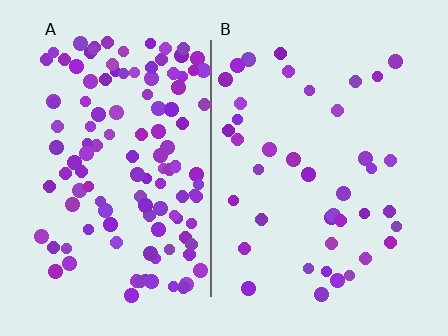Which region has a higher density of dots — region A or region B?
A (the left).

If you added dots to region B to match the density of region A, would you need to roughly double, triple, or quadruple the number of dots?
Approximately triple.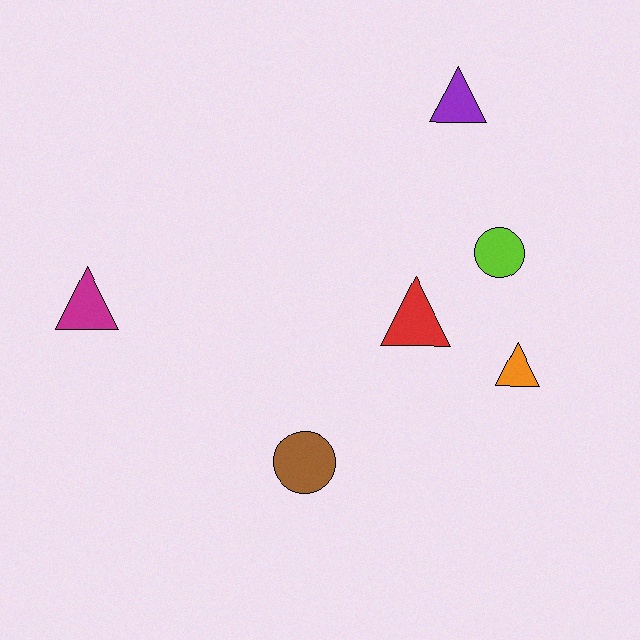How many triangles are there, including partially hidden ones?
There are 4 triangles.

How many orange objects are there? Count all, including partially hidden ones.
There is 1 orange object.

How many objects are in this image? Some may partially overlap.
There are 6 objects.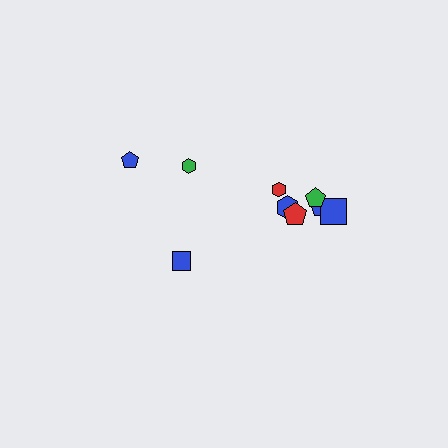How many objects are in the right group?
There are 6 objects.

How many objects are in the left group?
There are 3 objects.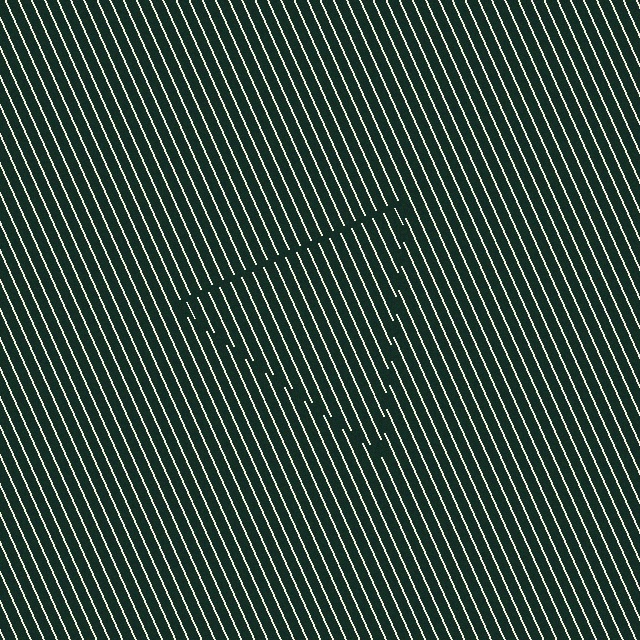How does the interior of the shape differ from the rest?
The interior of the shape contains the same grating, shifted by half a period — the contour is defined by the phase discontinuity where line-ends from the inner and outer gratings abut.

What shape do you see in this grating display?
An illusory triangle. The interior of the shape contains the same grating, shifted by half a period — the contour is defined by the phase discontinuity where line-ends from the inner and outer gratings abut.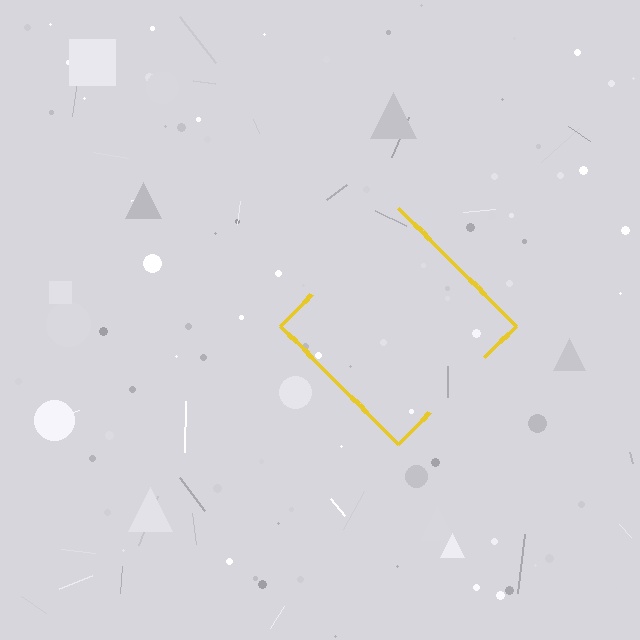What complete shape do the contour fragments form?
The contour fragments form a diamond.